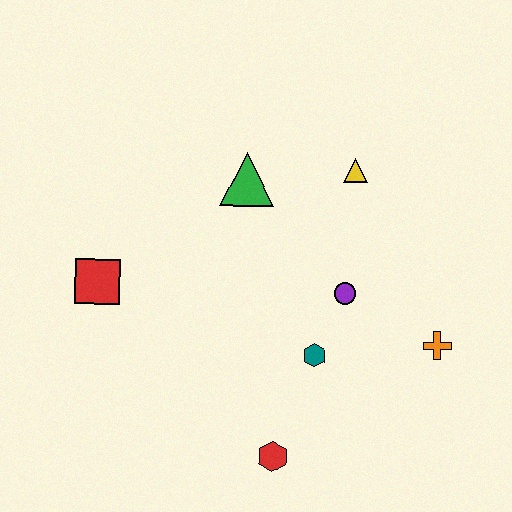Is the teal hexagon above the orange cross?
No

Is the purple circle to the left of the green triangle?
No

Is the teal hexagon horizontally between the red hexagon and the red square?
No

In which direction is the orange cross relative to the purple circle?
The orange cross is to the right of the purple circle.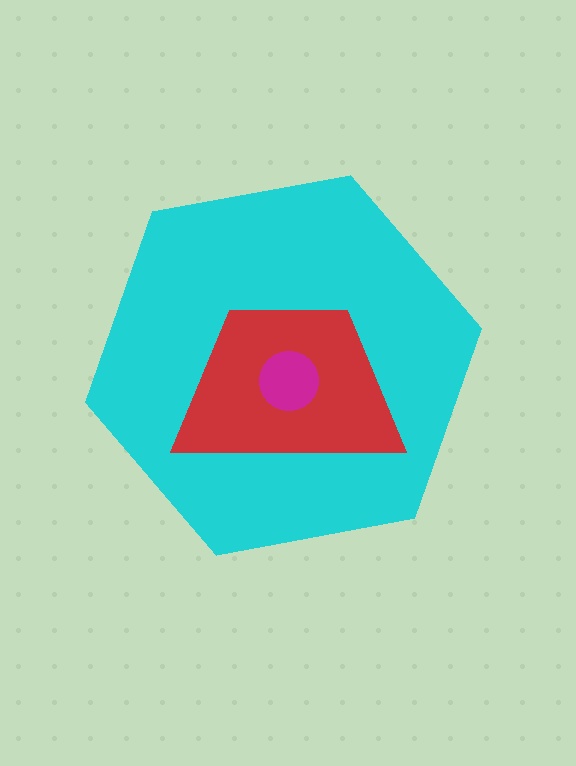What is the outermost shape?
The cyan hexagon.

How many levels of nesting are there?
3.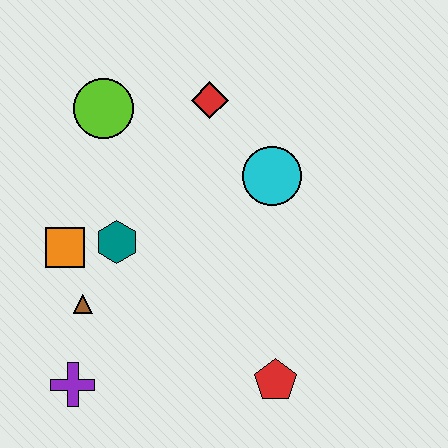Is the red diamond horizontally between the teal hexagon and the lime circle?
No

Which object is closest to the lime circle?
The red diamond is closest to the lime circle.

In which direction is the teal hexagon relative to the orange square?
The teal hexagon is to the right of the orange square.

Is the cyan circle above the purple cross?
Yes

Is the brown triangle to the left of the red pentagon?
Yes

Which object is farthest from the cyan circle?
The purple cross is farthest from the cyan circle.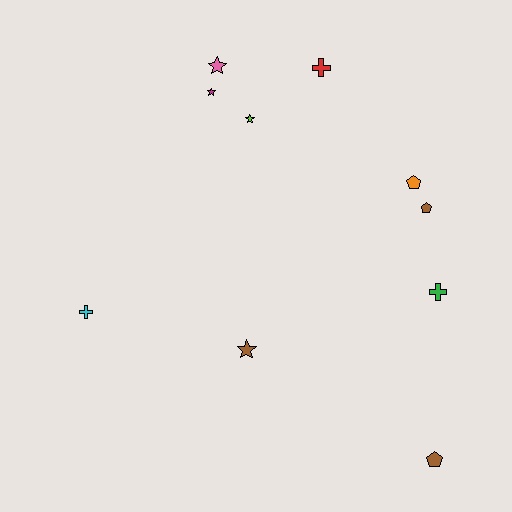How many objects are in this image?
There are 10 objects.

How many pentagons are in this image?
There are 3 pentagons.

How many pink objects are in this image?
There is 1 pink object.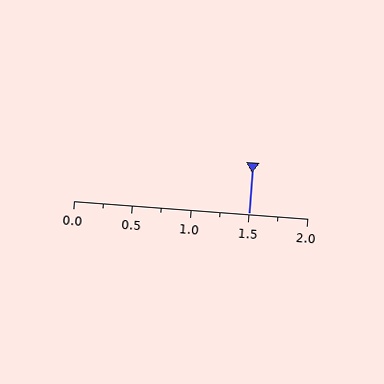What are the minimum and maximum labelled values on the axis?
The axis runs from 0.0 to 2.0.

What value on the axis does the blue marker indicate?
The marker indicates approximately 1.5.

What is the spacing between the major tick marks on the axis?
The major ticks are spaced 0.5 apart.